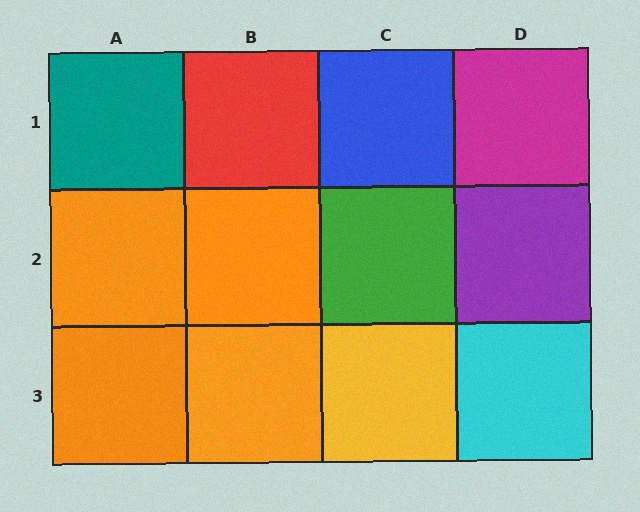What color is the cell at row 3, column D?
Cyan.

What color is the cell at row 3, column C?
Yellow.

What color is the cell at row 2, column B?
Orange.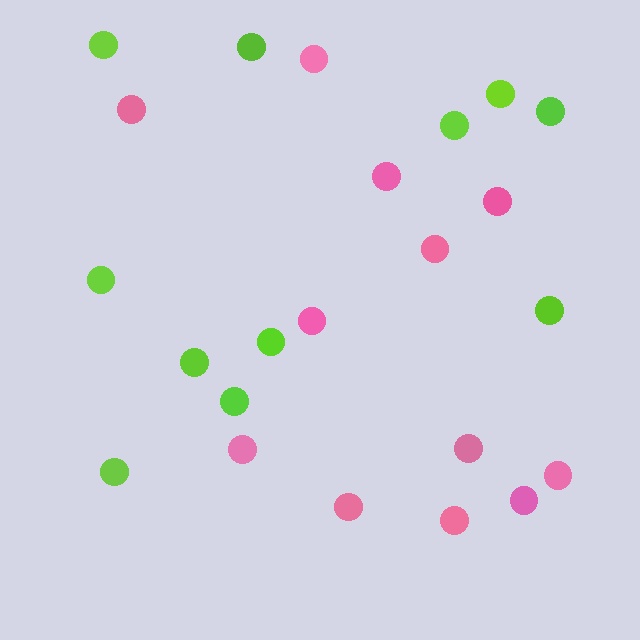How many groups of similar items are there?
There are 2 groups: one group of pink circles (12) and one group of lime circles (11).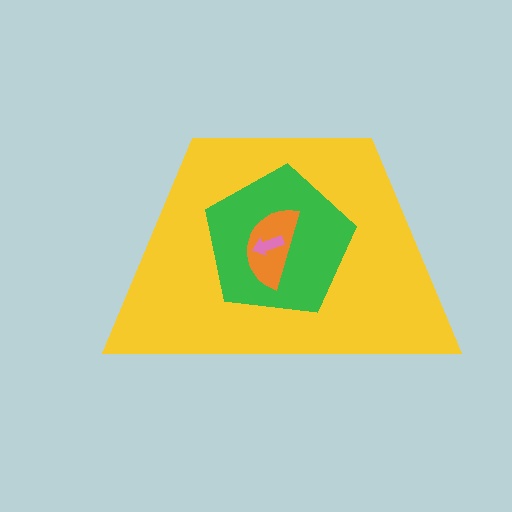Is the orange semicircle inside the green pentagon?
Yes.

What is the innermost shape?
The pink arrow.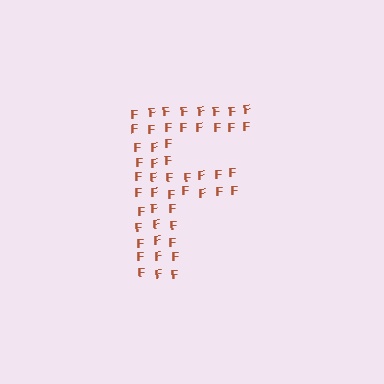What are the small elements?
The small elements are letter F's.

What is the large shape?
The large shape is the letter F.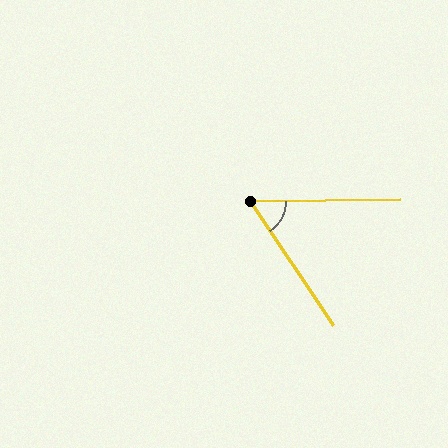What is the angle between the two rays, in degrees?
Approximately 57 degrees.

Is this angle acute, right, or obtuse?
It is acute.